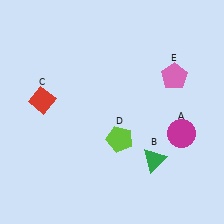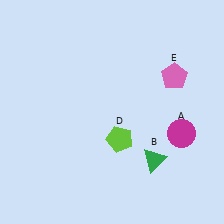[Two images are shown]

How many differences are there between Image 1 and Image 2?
There is 1 difference between the two images.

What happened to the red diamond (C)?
The red diamond (C) was removed in Image 2. It was in the top-left area of Image 1.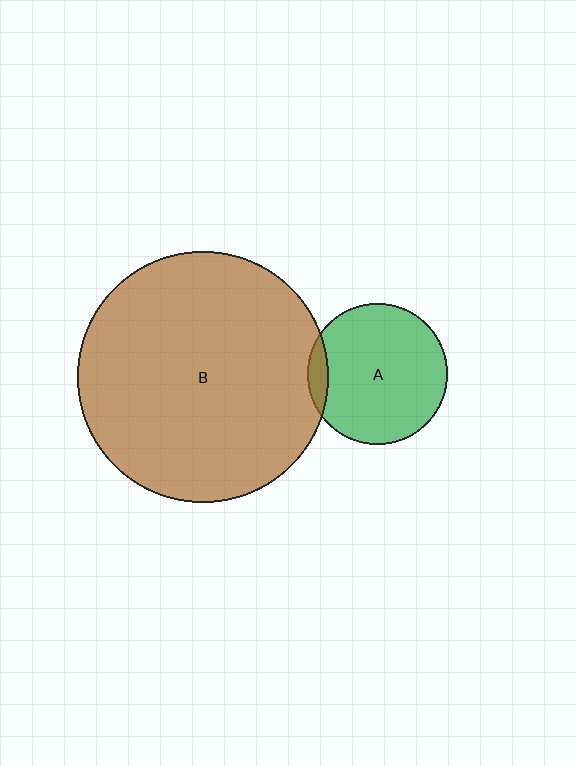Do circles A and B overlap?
Yes.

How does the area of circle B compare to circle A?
Approximately 3.2 times.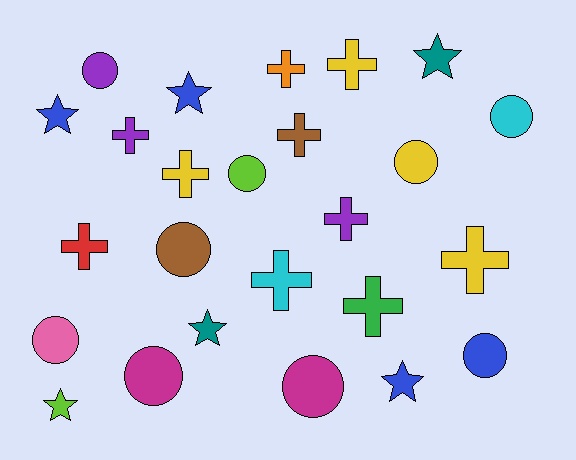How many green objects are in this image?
There is 1 green object.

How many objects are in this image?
There are 25 objects.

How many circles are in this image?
There are 9 circles.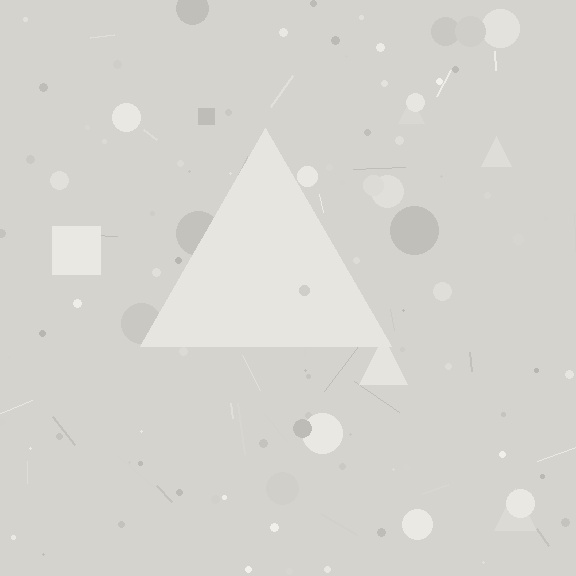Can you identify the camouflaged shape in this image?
The camouflaged shape is a triangle.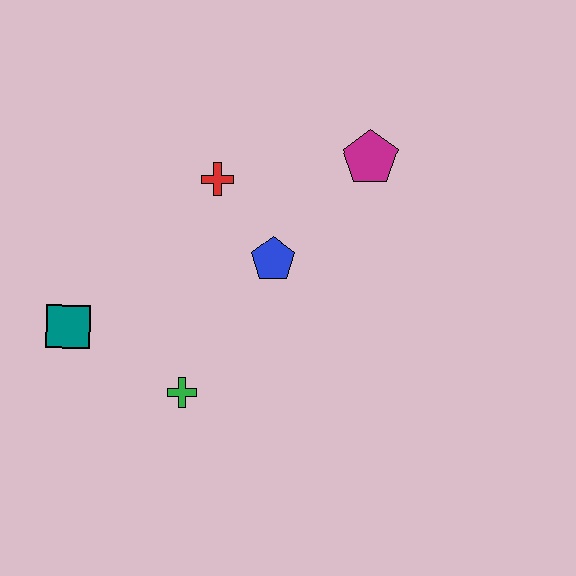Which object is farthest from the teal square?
The magenta pentagon is farthest from the teal square.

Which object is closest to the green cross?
The teal square is closest to the green cross.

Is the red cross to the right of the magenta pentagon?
No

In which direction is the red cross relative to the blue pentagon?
The red cross is above the blue pentagon.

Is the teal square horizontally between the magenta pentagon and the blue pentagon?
No